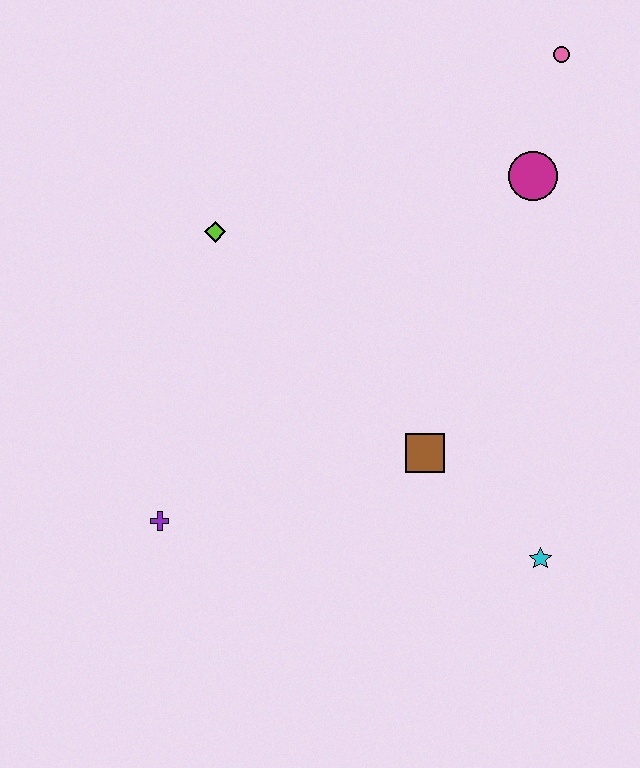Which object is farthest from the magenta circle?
The purple cross is farthest from the magenta circle.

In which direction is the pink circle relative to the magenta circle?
The pink circle is above the magenta circle.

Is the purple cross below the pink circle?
Yes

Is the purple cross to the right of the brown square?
No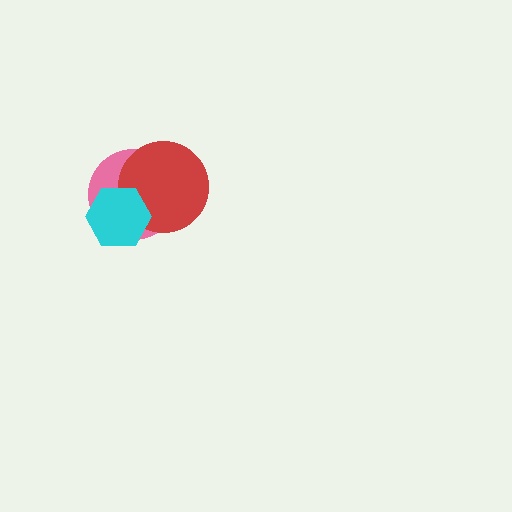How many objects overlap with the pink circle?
2 objects overlap with the pink circle.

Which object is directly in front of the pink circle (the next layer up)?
The red circle is directly in front of the pink circle.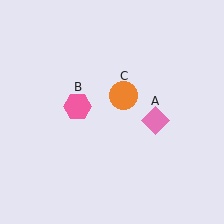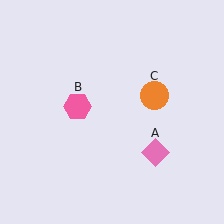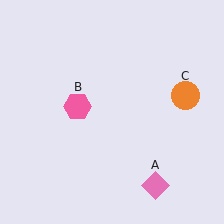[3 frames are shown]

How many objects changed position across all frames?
2 objects changed position: pink diamond (object A), orange circle (object C).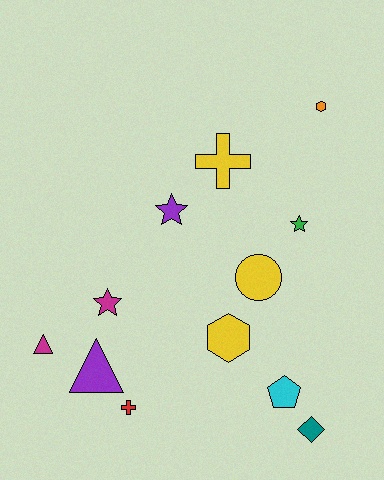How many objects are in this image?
There are 12 objects.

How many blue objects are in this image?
There are no blue objects.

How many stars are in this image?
There are 3 stars.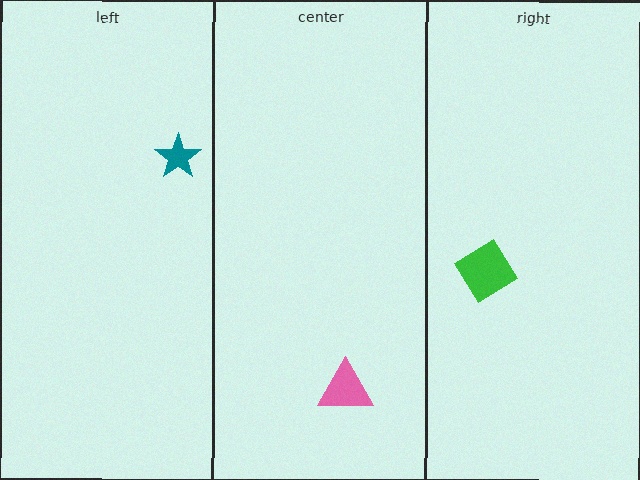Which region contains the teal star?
The left region.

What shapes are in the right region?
The green diamond.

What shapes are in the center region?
The pink triangle.